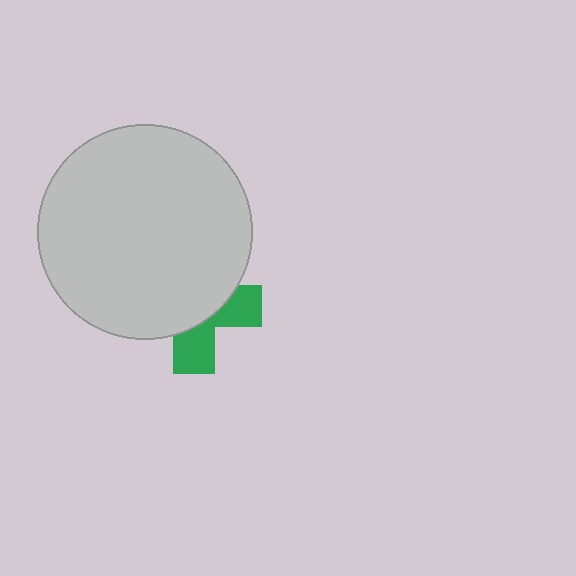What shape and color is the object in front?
The object in front is a light gray circle.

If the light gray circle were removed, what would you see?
You would see the complete green cross.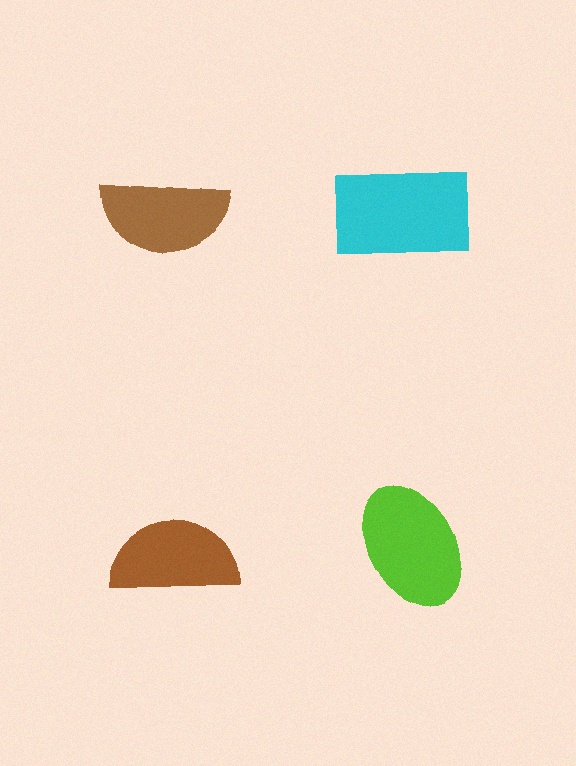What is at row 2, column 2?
A lime ellipse.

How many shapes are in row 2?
2 shapes.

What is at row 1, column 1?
A brown semicircle.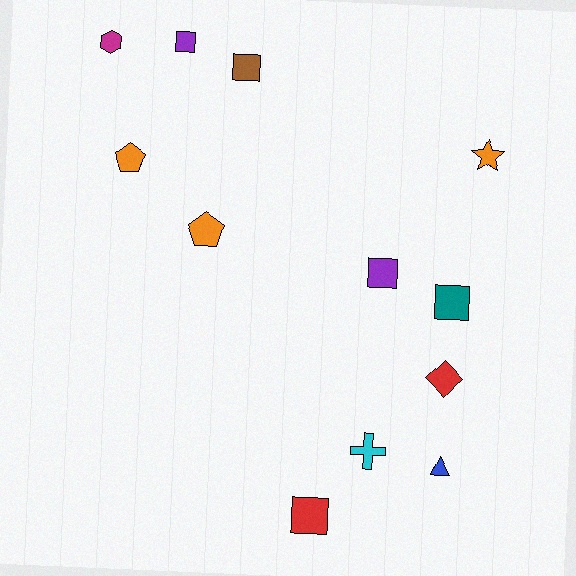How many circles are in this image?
There are no circles.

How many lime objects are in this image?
There are no lime objects.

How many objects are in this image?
There are 12 objects.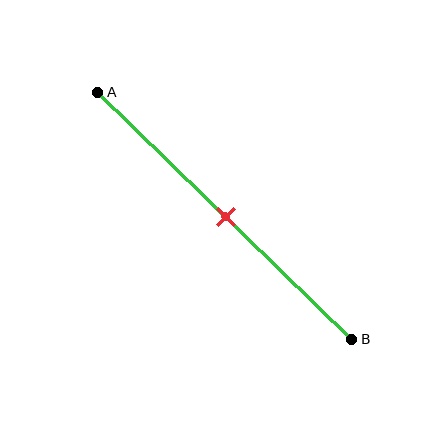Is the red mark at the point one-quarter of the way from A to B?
No, the mark is at about 50% from A, not at the 25% one-quarter point.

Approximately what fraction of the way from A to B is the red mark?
The red mark is approximately 50% of the way from A to B.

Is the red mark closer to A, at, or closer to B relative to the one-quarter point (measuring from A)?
The red mark is closer to point B than the one-quarter point of segment AB.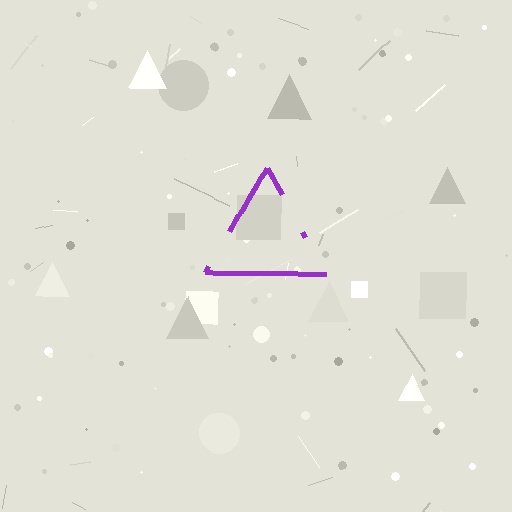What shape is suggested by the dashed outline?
The dashed outline suggests a triangle.